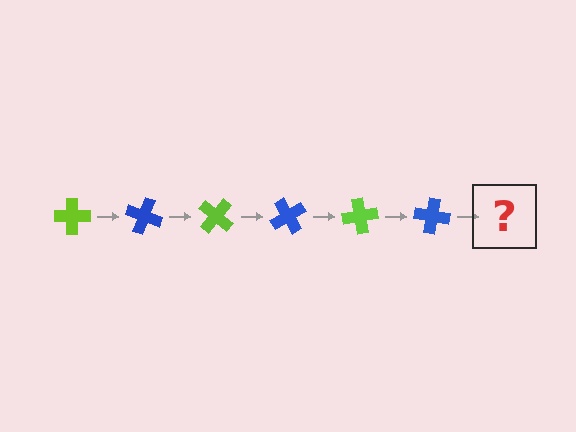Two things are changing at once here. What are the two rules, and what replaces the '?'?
The two rules are that it rotates 20 degrees each step and the color cycles through lime and blue. The '?' should be a lime cross, rotated 120 degrees from the start.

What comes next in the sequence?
The next element should be a lime cross, rotated 120 degrees from the start.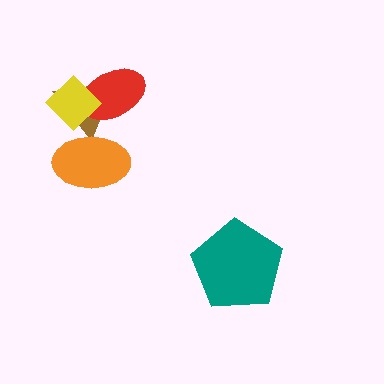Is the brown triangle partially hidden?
Yes, it is partially covered by another shape.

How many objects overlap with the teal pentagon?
0 objects overlap with the teal pentagon.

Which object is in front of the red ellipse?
The yellow diamond is in front of the red ellipse.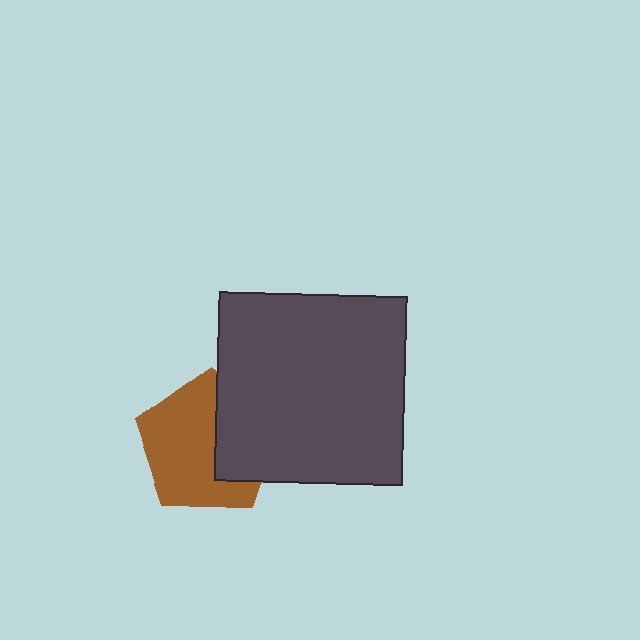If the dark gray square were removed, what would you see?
You would see the complete brown pentagon.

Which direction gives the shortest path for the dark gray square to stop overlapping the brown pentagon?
Moving right gives the shortest separation.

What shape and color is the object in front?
The object in front is a dark gray square.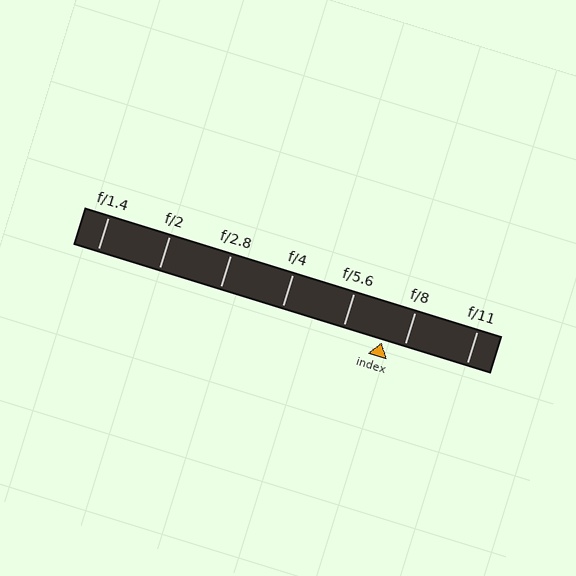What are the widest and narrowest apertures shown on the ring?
The widest aperture shown is f/1.4 and the narrowest is f/11.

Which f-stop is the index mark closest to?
The index mark is closest to f/8.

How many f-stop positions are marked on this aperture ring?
There are 7 f-stop positions marked.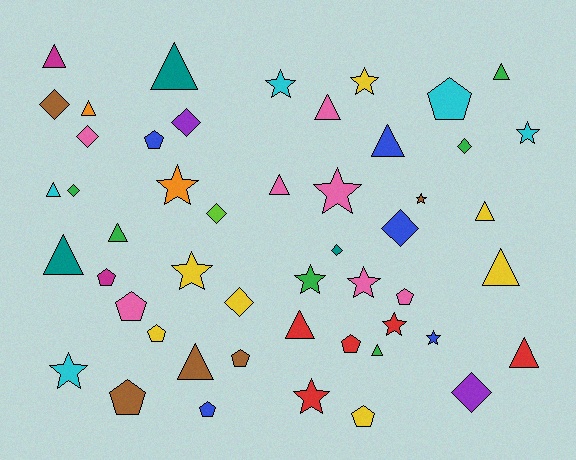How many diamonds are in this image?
There are 10 diamonds.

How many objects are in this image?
There are 50 objects.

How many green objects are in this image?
There are 6 green objects.